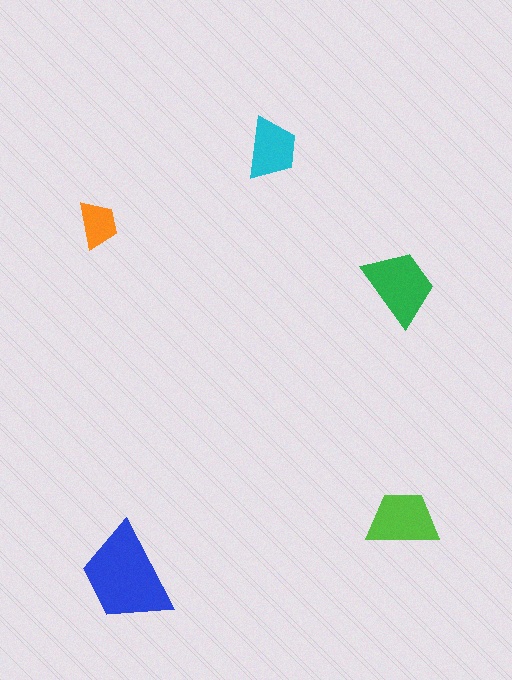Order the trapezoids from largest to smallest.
the blue one, the green one, the lime one, the cyan one, the orange one.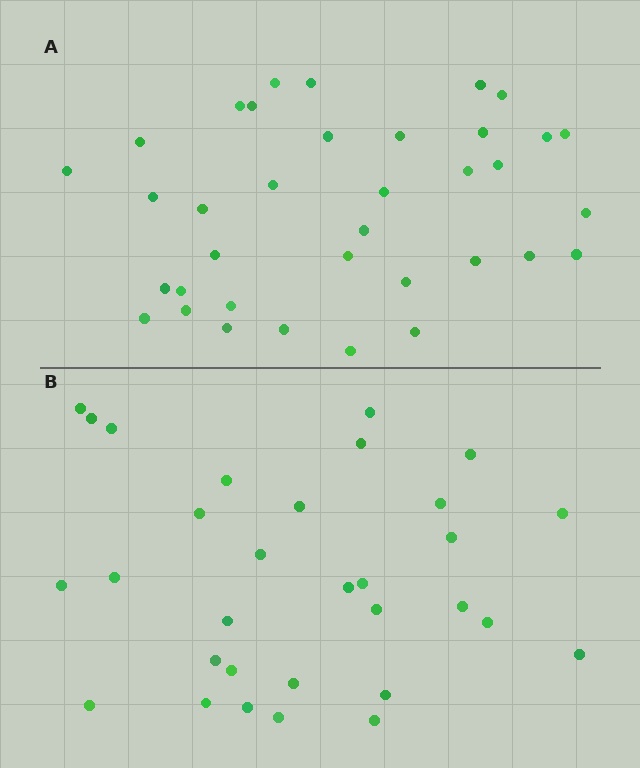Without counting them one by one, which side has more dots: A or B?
Region A (the top region) has more dots.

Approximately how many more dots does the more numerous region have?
Region A has about 5 more dots than region B.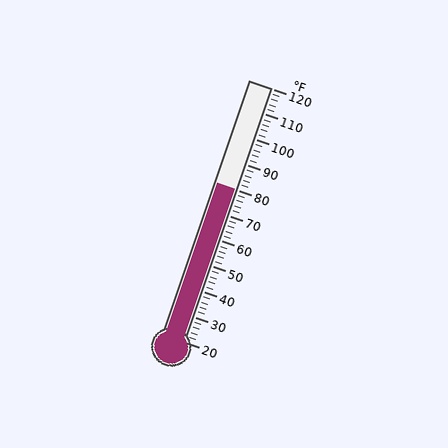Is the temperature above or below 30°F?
The temperature is above 30°F.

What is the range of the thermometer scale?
The thermometer scale ranges from 20°F to 120°F.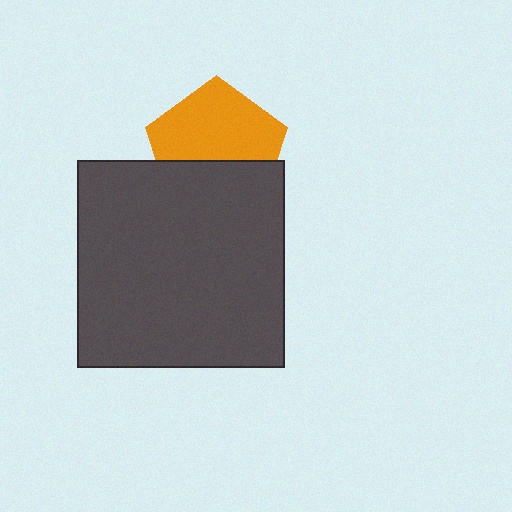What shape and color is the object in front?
The object in front is a dark gray square.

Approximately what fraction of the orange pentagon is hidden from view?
Roughly 41% of the orange pentagon is hidden behind the dark gray square.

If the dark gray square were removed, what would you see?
You would see the complete orange pentagon.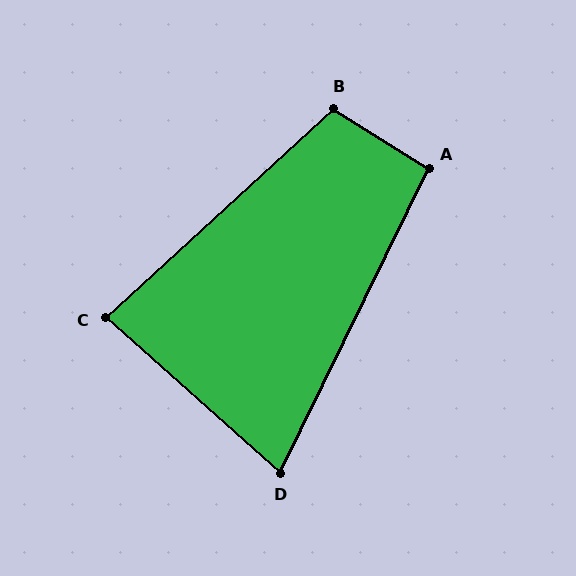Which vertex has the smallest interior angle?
D, at approximately 75 degrees.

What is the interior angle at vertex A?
Approximately 96 degrees (obtuse).